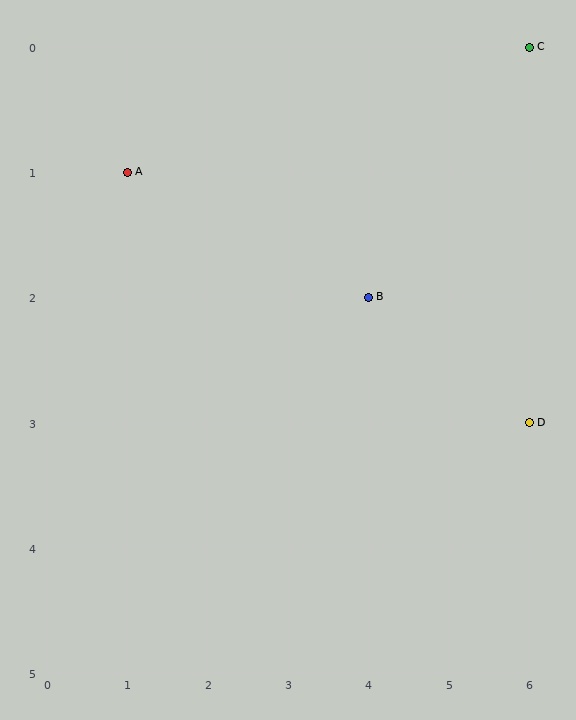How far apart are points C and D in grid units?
Points C and D are 3 rows apart.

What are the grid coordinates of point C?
Point C is at grid coordinates (6, 0).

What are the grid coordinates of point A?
Point A is at grid coordinates (1, 1).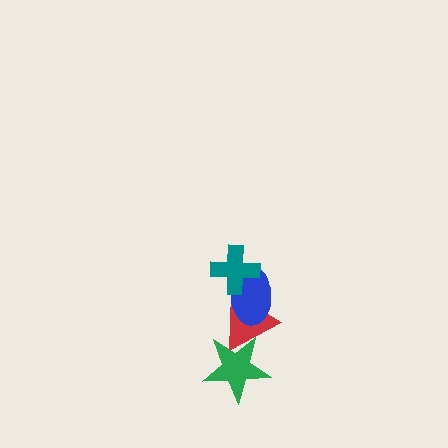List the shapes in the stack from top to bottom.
From top to bottom: the teal cross, the blue ellipse, the red triangle, the green star.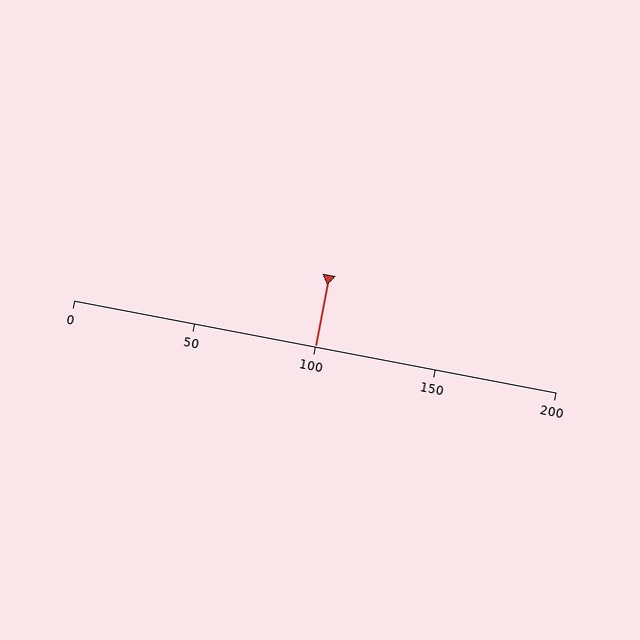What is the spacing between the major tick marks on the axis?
The major ticks are spaced 50 apart.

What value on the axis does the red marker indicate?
The marker indicates approximately 100.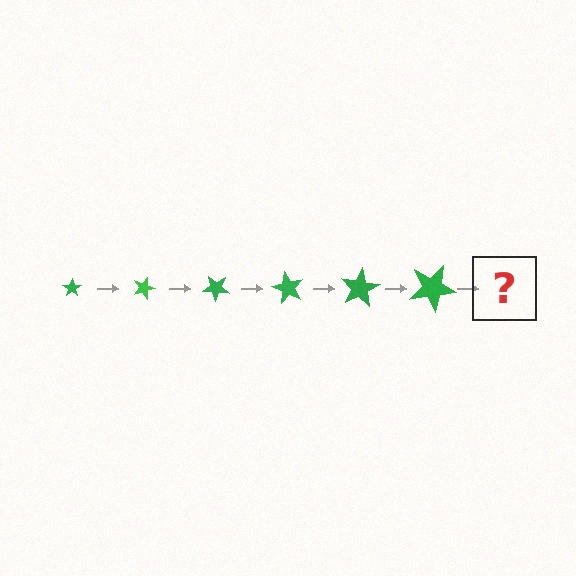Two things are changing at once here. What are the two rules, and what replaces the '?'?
The two rules are that the star grows larger each step and it rotates 20 degrees each step. The '?' should be a star, larger than the previous one and rotated 120 degrees from the start.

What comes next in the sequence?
The next element should be a star, larger than the previous one and rotated 120 degrees from the start.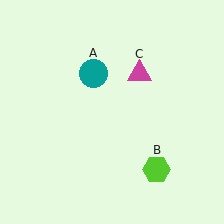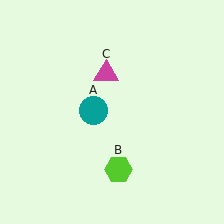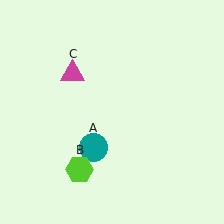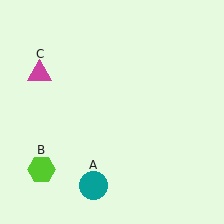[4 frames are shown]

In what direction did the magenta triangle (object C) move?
The magenta triangle (object C) moved left.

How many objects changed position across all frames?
3 objects changed position: teal circle (object A), lime hexagon (object B), magenta triangle (object C).